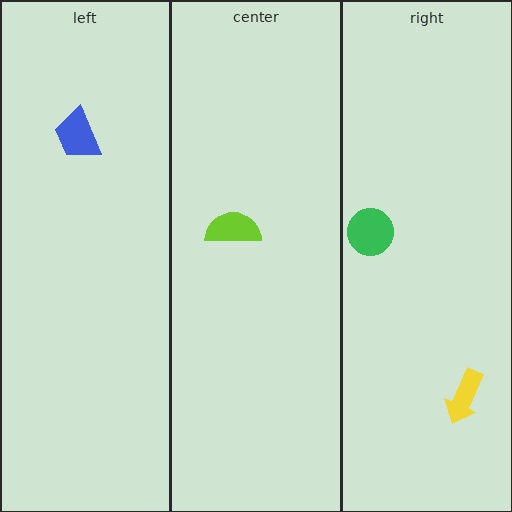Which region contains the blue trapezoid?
The left region.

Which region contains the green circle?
The right region.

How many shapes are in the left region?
1.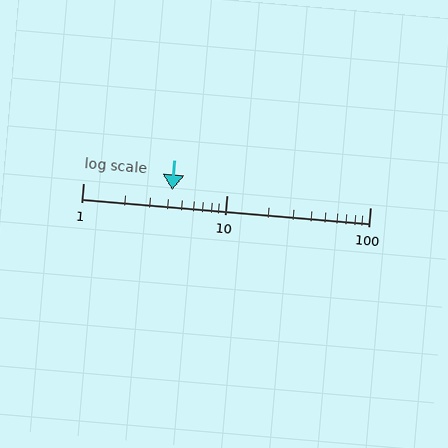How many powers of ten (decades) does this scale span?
The scale spans 2 decades, from 1 to 100.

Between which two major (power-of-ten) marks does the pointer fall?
The pointer is between 1 and 10.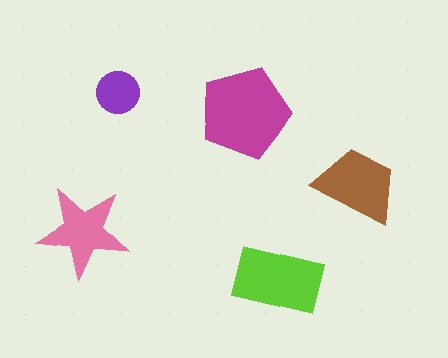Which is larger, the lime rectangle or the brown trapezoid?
The lime rectangle.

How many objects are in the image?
There are 5 objects in the image.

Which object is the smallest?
The purple circle.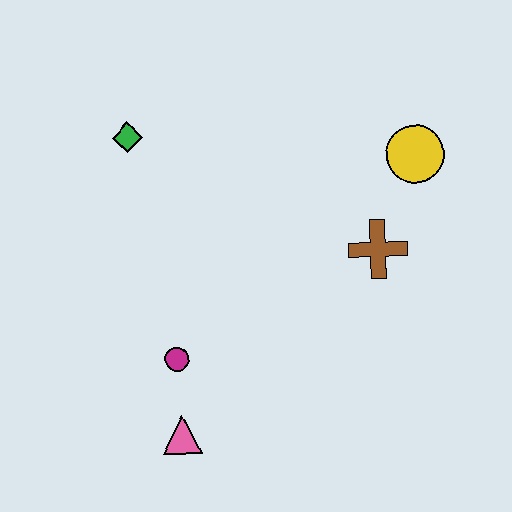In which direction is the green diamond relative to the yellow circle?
The green diamond is to the left of the yellow circle.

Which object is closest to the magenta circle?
The pink triangle is closest to the magenta circle.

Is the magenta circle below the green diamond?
Yes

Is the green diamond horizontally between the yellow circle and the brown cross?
No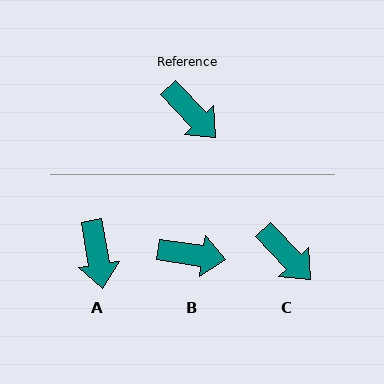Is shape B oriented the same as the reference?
No, it is off by about 38 degrees.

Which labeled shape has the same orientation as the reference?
C.